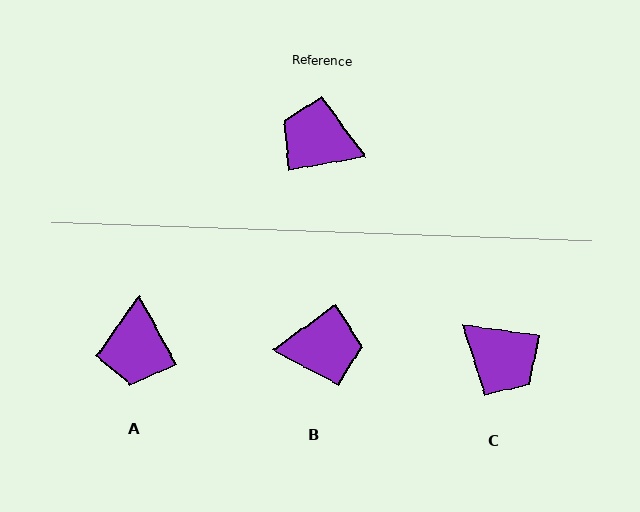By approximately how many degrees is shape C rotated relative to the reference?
Approximately 163 degrees counter-clockwise.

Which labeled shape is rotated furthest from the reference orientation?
C, about 163 degrees away.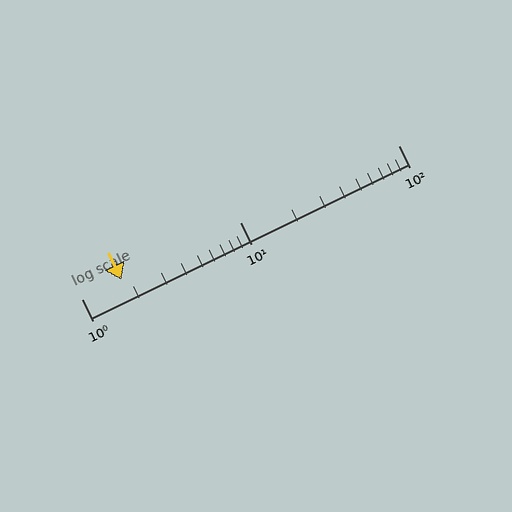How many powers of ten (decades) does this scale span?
The scale spans 2 decades, from 1 to 100.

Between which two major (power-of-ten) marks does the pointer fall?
The pointer is between 1 and 10.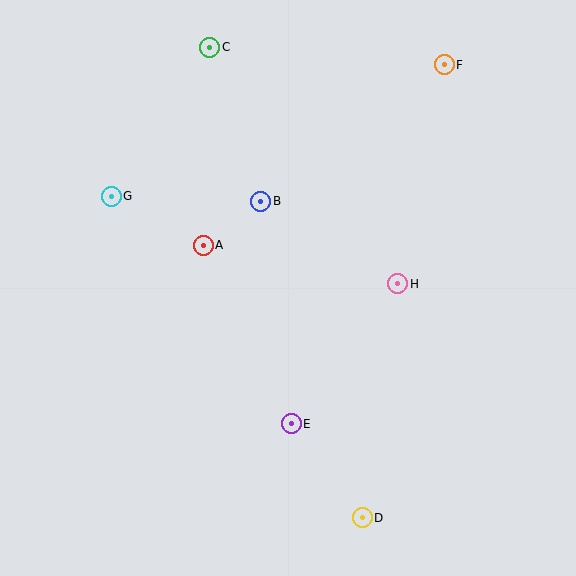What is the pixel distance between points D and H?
The distance between D and H is 236 pixels.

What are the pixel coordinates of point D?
Point D is at (362, 518).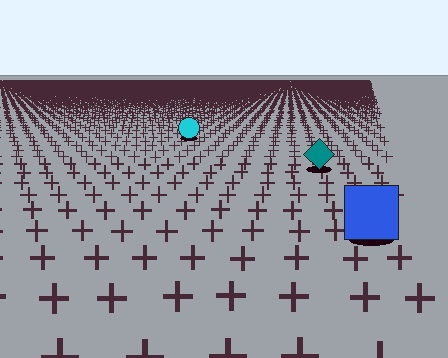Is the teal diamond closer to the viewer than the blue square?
No. The blue square is closer — you can tell from the texture gradient: the ground texture is coarser near it.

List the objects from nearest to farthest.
From nearest to farthest: the blue square, the teal diamond, the cyan circle.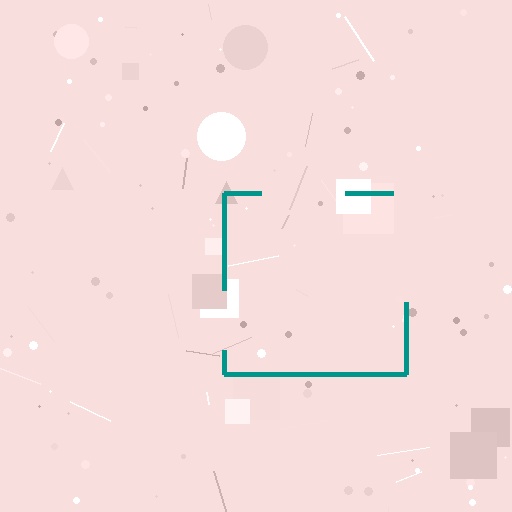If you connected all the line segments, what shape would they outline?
They would outline a square.